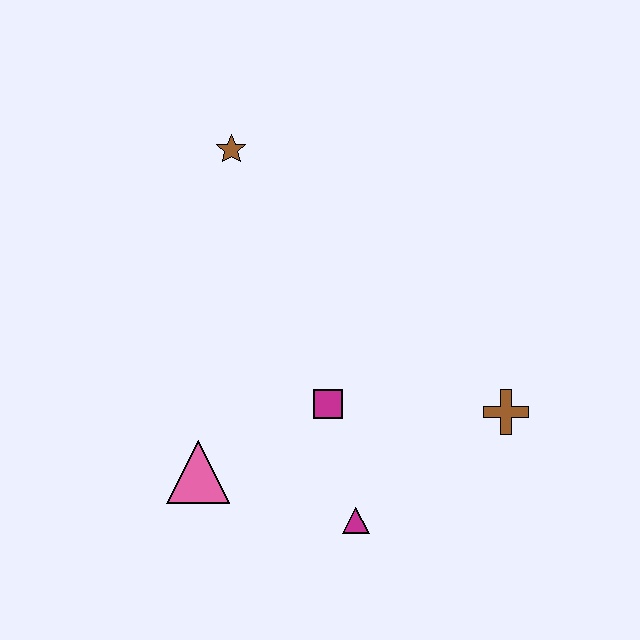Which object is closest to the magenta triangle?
The magenta square is closest to the magenta triangle.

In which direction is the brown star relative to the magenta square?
The brown star is above the magenta square.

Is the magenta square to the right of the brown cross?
No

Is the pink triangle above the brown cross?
No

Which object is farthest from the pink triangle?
The brown star is farthest from the pink triangle.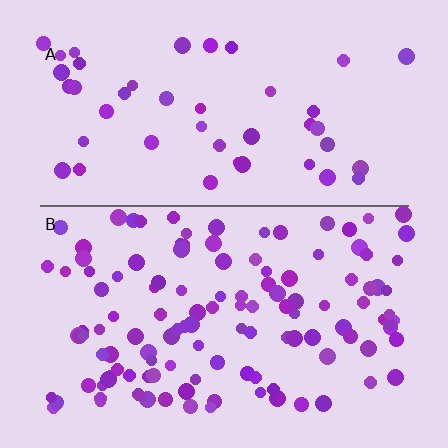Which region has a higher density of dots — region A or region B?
B (the bottom).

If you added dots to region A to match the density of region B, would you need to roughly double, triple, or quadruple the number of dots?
Approximately triple.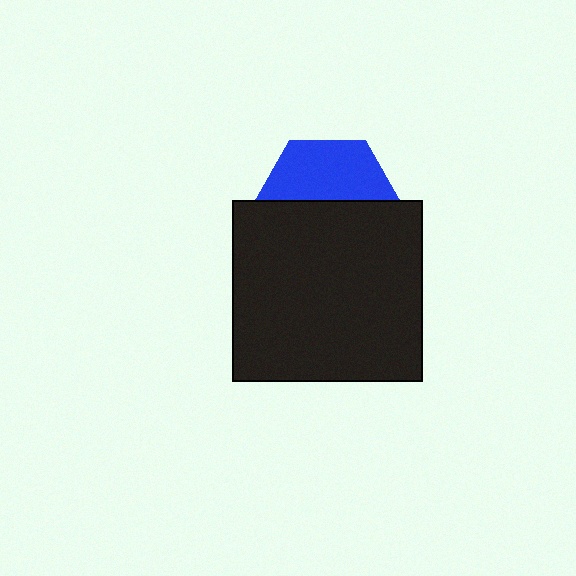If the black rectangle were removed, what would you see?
You would see the complete blue hexagon.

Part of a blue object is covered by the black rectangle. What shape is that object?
It is a hexagon.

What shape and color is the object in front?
The object in front is a black rectangle.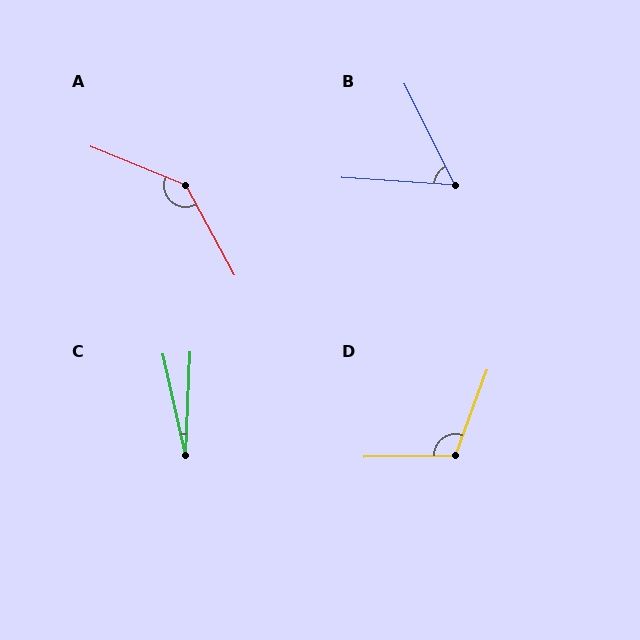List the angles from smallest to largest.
C (15°), B (59°), D (111°), A (141°).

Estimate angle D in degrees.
Approximately 111 degrees.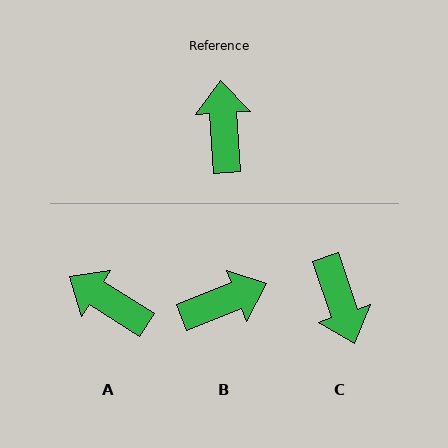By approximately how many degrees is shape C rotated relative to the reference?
Approximately 165 degrees clockwise.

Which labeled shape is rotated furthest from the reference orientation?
C, about 165 degrees away.